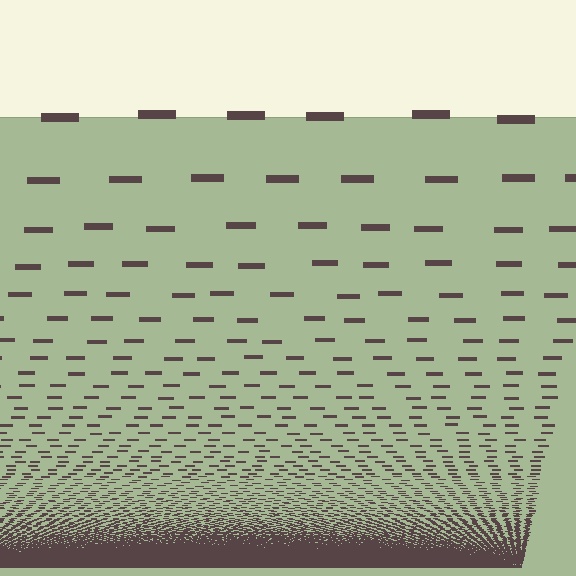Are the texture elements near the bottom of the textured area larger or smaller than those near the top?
Smaller. The gradient is inverted — elements near the bottom are smaller and denser.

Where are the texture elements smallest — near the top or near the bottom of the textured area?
Near the bottom.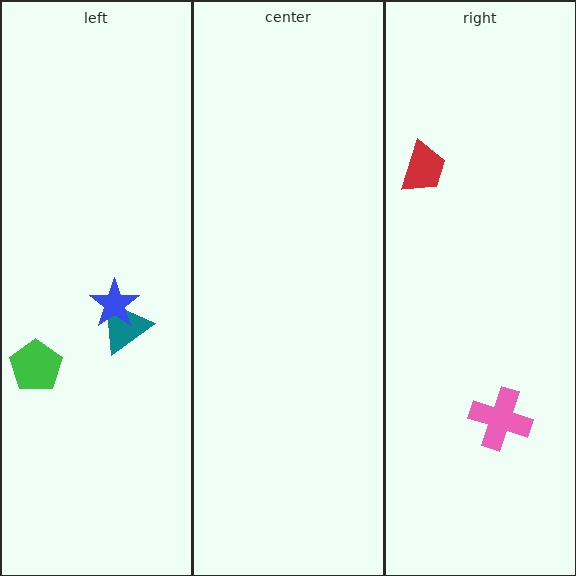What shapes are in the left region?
The green pentagon, the teal triangle, the blue star.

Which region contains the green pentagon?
The left region.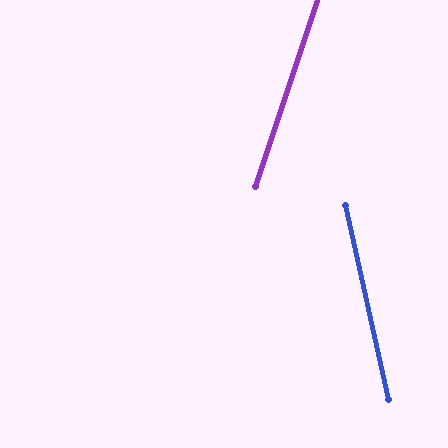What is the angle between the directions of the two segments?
Approximately 31 degrees.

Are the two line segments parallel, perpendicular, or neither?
Neither parallel nor perpendicular — they differ by about 31°.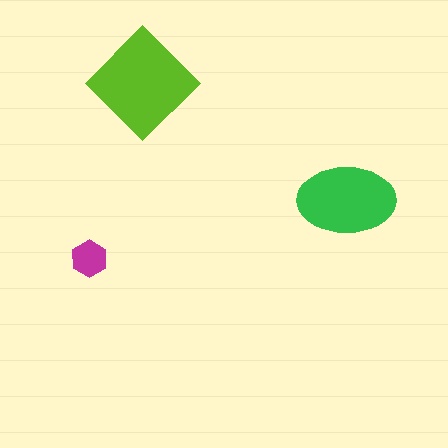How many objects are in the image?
There are 3 objects in the image.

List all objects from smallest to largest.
The magenta hexagon, the green ellipse, the lime diamond.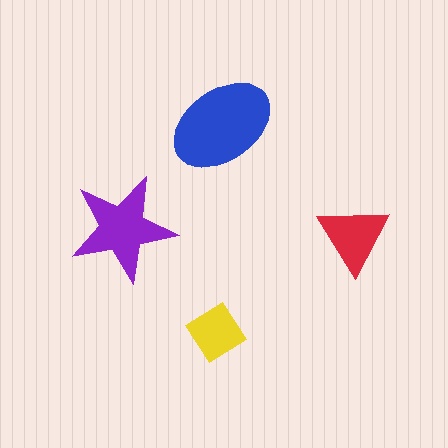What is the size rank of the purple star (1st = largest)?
2nd.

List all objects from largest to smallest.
The blue ellipse, the purple star, the red triangle, the yellow diamond.